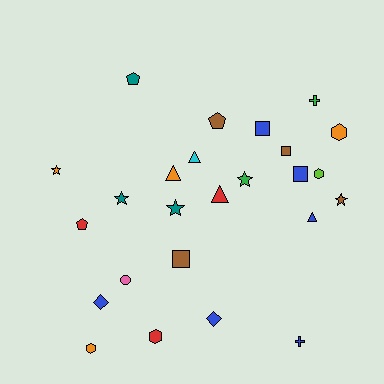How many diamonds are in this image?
There are 2 diamonds.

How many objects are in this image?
There are 25 objects.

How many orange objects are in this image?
There are 4 orange objects.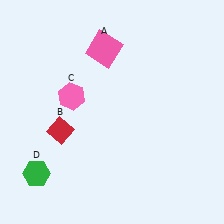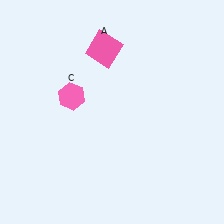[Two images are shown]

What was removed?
The red diamond (B), the green hexagon (D) were removed in Image 2.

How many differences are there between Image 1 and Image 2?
There are 2 differences between the two images.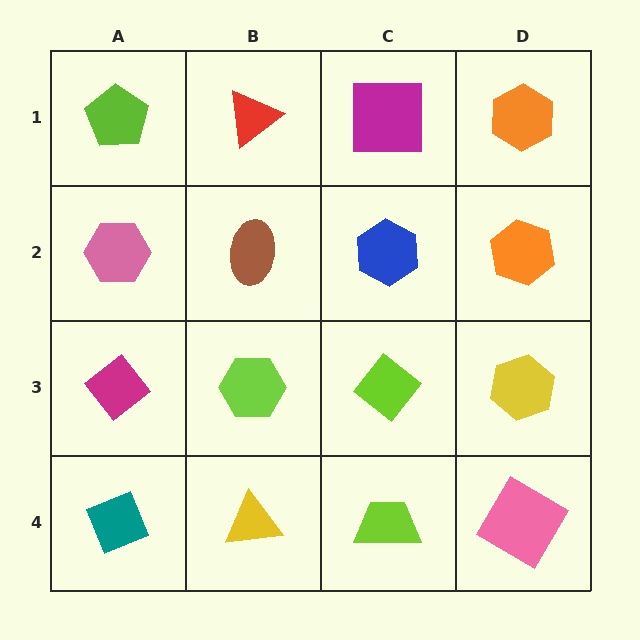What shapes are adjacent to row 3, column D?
An orange hexagon (row 2, column D), a pink diamond (row 4, column D), a lime diamond (row 3, column C).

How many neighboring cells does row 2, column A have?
3.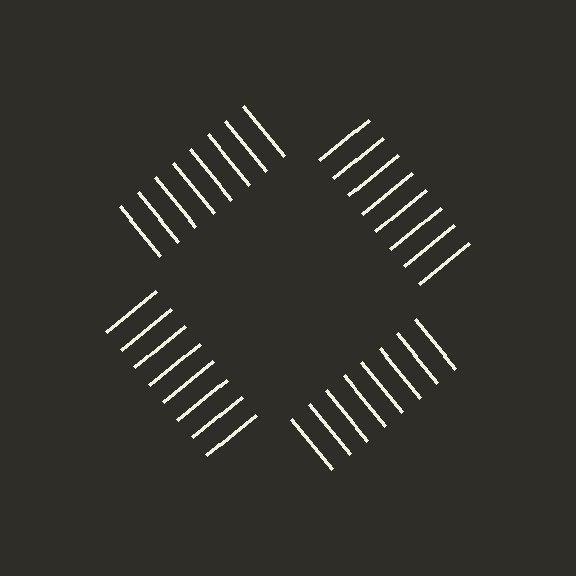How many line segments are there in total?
32 — 8 along each of the 4 edges.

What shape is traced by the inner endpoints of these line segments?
An illusory square — the line segments terminate on its edges but no continuous stroke is drawn.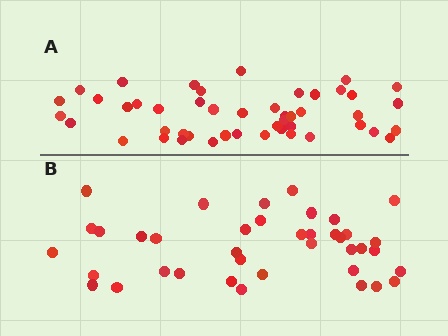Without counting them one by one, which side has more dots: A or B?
Region A (the top region) has more dots.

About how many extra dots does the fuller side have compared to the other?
Region A has roughly 8 or so more dots than region B.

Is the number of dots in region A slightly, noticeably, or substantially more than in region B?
Region A has only slightly more — the two regions are fairly close. The ratio is roughly 1.2 to 1.